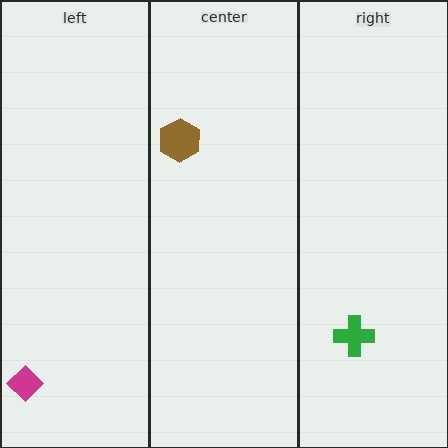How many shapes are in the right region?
1.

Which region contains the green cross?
The right region.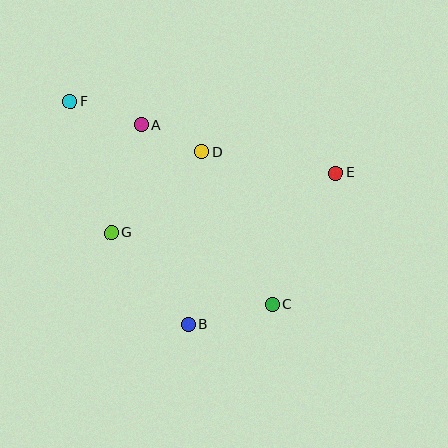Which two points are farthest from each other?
Points C and F are farthest from each other.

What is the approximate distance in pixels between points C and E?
The distance between C and E is approximately 145 pixels.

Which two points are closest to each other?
Points A and D are closest to each other.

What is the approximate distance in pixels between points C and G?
The distance between C and G is approximately 177 pixels.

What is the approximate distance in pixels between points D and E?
The distance between D and E is approximately 135 pixels.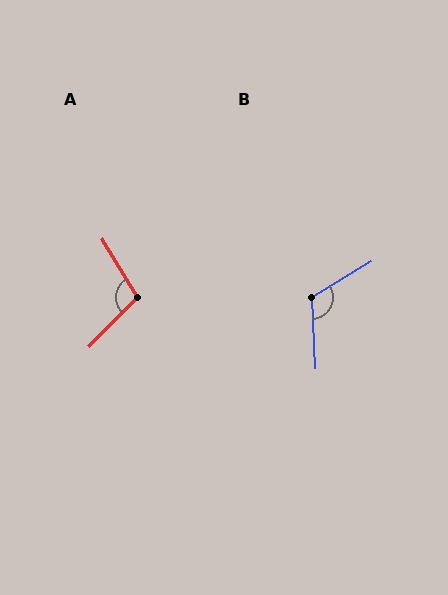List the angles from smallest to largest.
A (104°), B (119°).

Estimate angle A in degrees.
Approximately 104 degrees.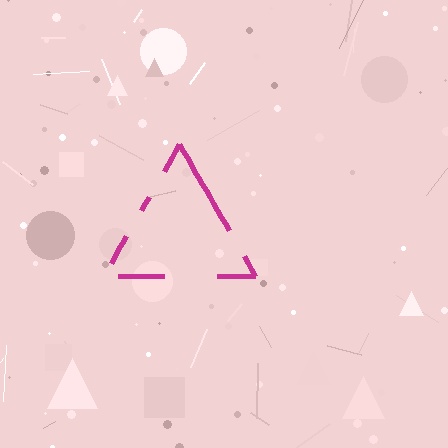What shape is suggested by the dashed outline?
The dashed outline suggests a triangle.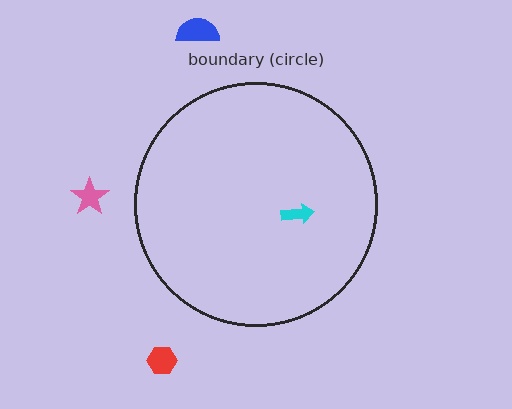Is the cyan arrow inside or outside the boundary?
Inside.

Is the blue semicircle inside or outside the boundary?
Outside.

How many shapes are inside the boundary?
1 inside, 3 outside.